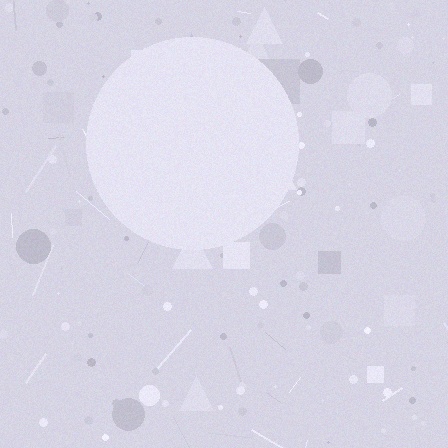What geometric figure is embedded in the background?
A circle is embedded in the background.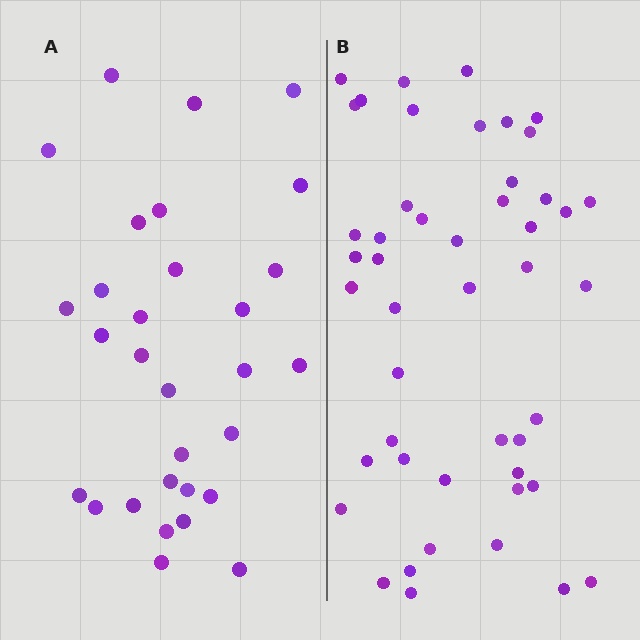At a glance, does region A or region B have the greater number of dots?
Region B (the right region) has more dots.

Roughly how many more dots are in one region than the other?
Region B has approximately 15 more dots than region A.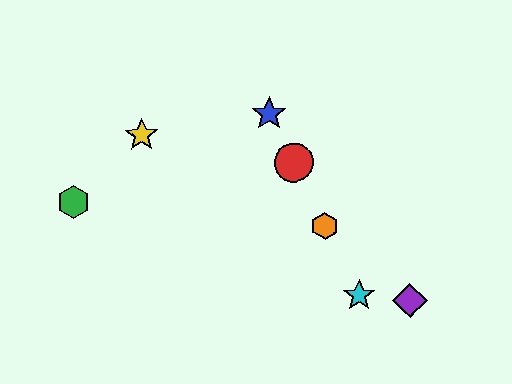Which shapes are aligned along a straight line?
The red circle, the blue star, the orange hexagon, the cyan star are aligned along a straight line.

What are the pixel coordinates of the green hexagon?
The green hexagon is at (74, 202).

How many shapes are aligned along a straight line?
4 shapes (the red circle, the blue star, the orange hexagon, the cyan star) are aligned along a straight line.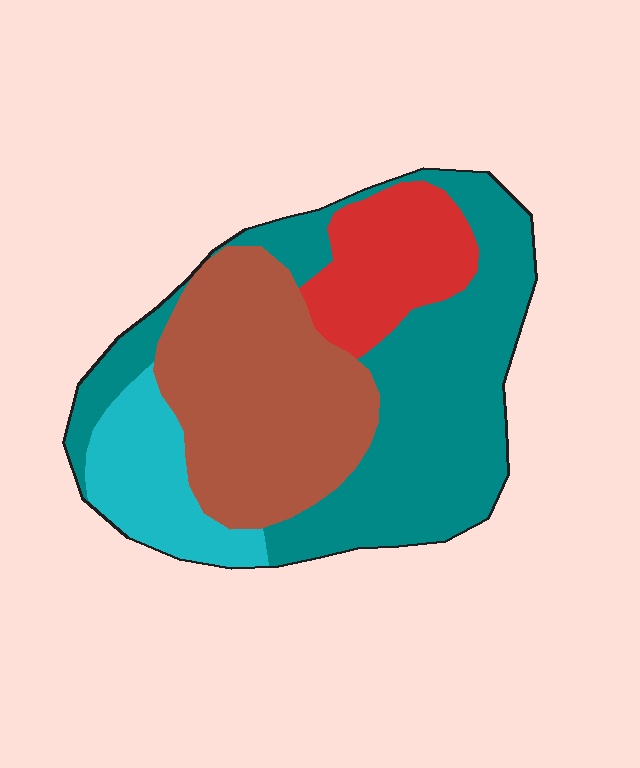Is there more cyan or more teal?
Teal.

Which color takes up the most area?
Teal, at roughly 40%.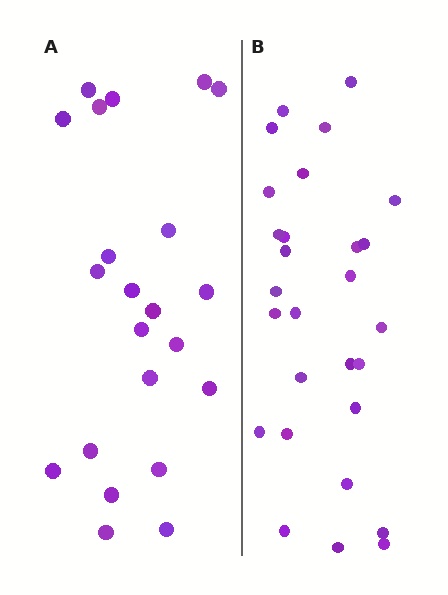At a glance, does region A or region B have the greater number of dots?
Region B (the right region) has more dots.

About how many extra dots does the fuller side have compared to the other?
Region B has about 6 more dots than region A.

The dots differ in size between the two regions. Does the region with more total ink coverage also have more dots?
No. Region A has more total ink coverage because its dots are larger, but region B actually contains more individual dots. Total area can be misleading — the number of items is what matters here.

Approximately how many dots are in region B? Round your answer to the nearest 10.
About 30 dots. (The exact count is 28, which rounds to 30.)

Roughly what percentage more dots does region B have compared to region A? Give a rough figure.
About 25% more.